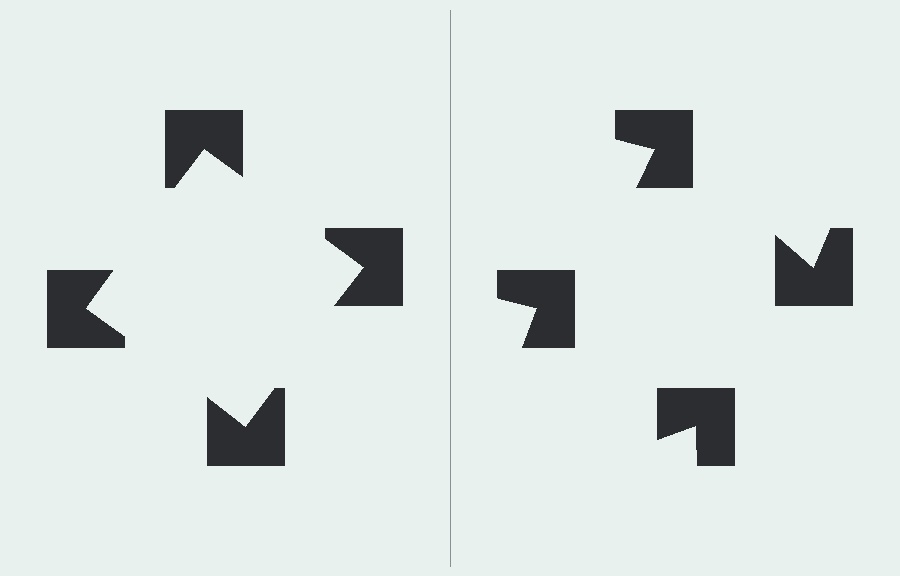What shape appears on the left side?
An illusory square.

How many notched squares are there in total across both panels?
8 — 4 on each side.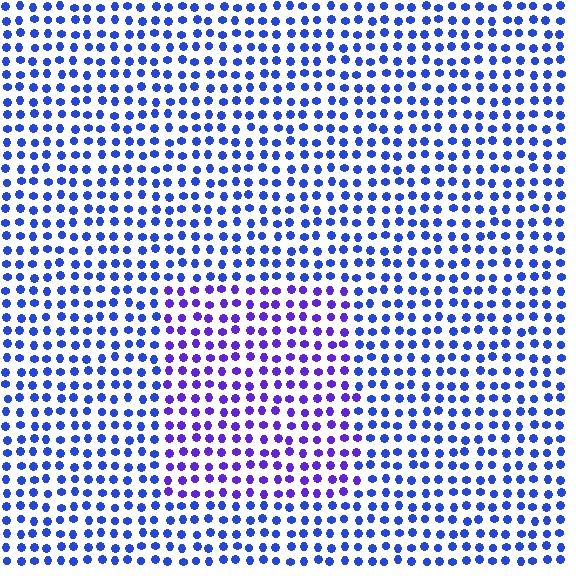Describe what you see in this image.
The image is filled with small blue elements in a uniform arrangement. A rectangle-shaped region is visible where the elements are tinted to a slightly different hue, forming a subtle color boundary.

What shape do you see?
I see a rectangle.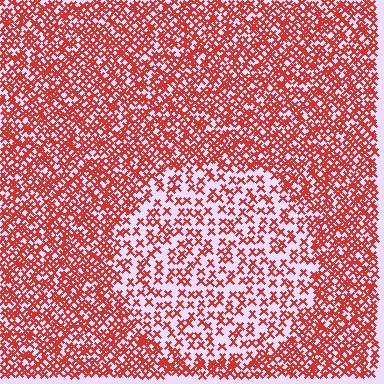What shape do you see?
I see a circle.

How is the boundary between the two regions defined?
The boundary is defined by a change in element density (approximately 2.1x ratio). All elements are the same color, size, and shape.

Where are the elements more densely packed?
The elements are more densely packed outside the circle boundary.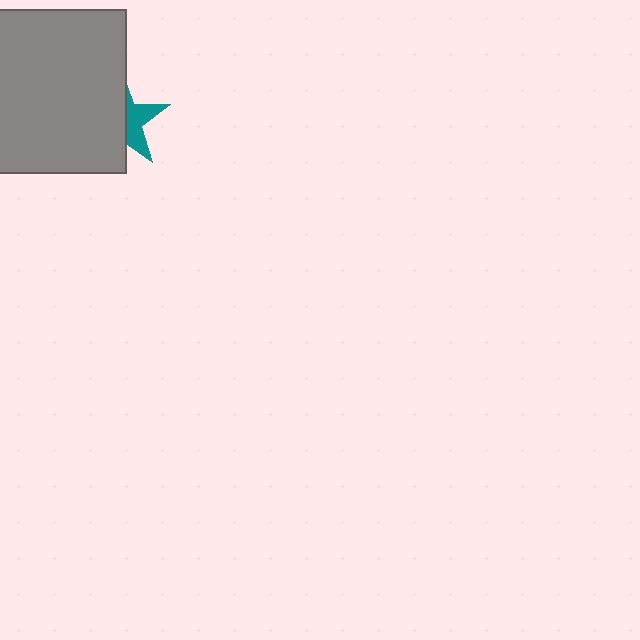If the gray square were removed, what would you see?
You would see the complete teal star.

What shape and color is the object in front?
The object in front is a gray square.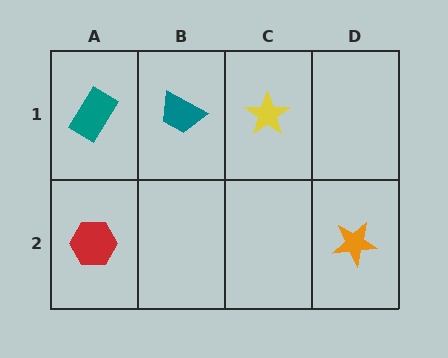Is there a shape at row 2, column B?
No, that cell is empty.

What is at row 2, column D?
An orange star.